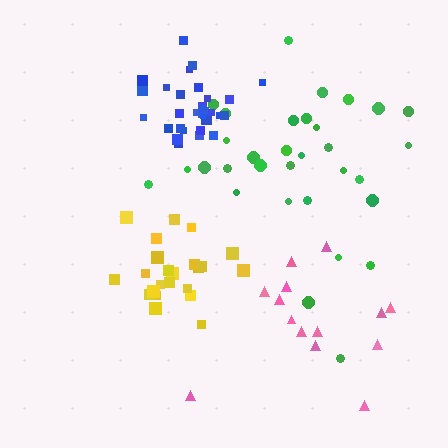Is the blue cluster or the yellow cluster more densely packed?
Blue.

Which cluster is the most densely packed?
Blue.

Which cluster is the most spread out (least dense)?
Pink.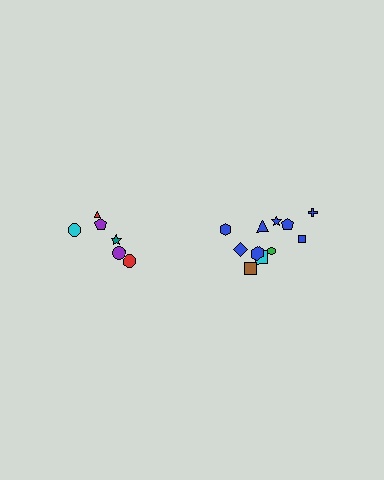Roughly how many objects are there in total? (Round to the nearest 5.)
Roughly 20 objects in total.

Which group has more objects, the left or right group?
The right group.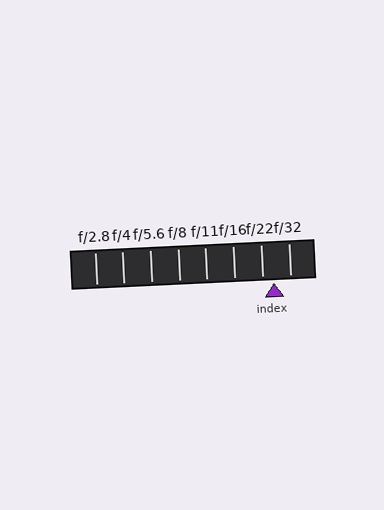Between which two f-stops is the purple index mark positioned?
The index mark is between f/22 and f/32.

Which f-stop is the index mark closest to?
The index mark is closest to f/22.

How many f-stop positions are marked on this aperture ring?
There are 8 f-stop positions marked.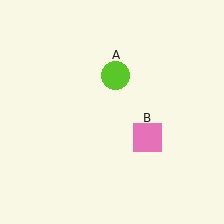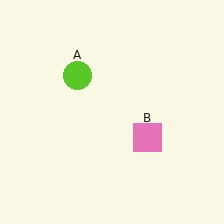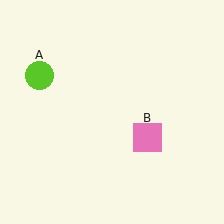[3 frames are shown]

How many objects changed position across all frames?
1 object changed position: lime circle (object A).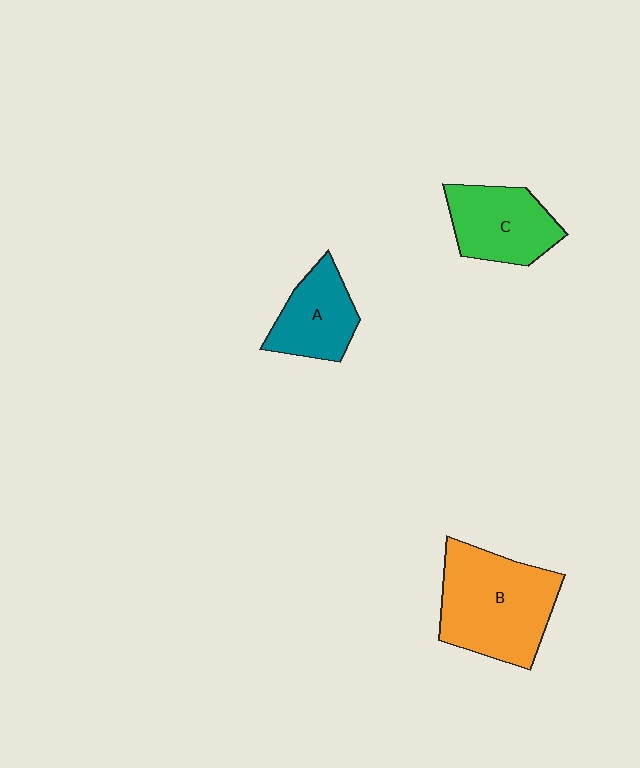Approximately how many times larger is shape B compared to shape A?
Approximately 1.8 times.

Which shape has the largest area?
Shape B (orange).